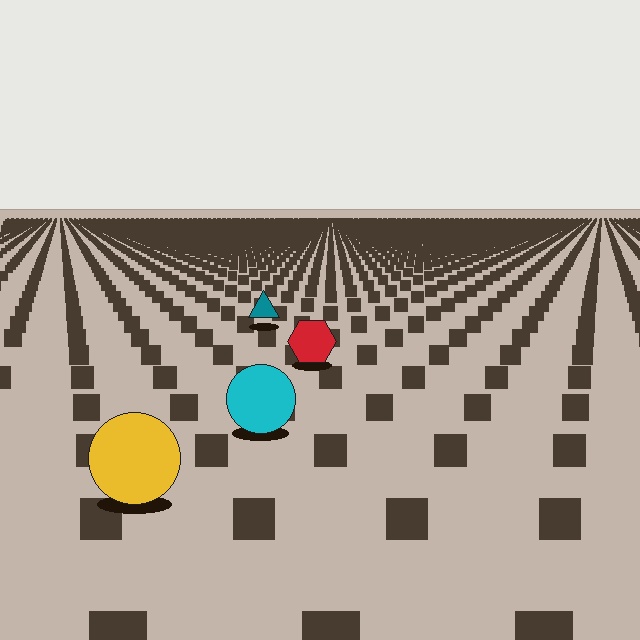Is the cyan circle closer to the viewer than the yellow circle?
No. The yellow circle is closer — you can tell from the texture gradient: the ground texture is coarser near it.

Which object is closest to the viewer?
The yellow circle is closest. The texture marks near it are larger and more spread out.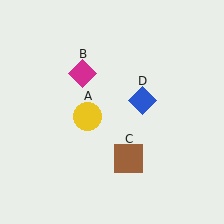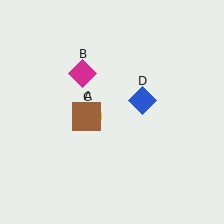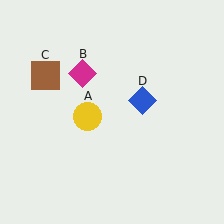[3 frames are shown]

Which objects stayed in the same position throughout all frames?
Yellow circle (object A) and magenta diamond (object B) and blue diamond (object D) remained stationary.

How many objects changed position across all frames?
1 object changed position: brown square (object C).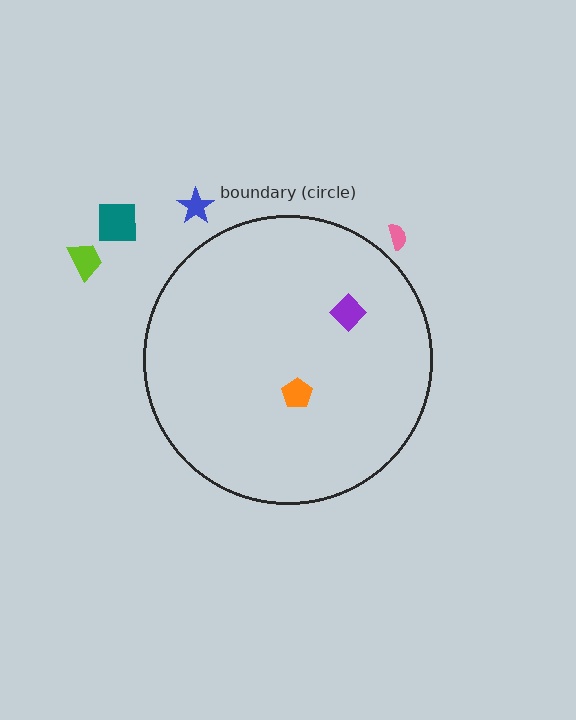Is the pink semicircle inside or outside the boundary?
Outside.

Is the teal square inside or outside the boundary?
Outside.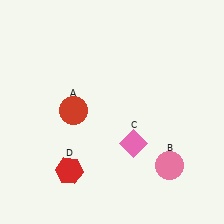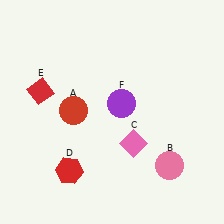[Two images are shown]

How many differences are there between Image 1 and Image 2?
There are 2 differences between the two images.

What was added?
A red diamond (E), a purple circle (F) were added in Image 2.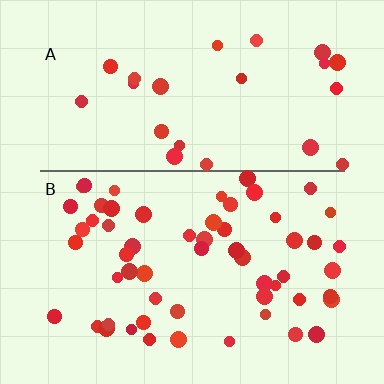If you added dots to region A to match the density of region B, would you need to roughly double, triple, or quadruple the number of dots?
Approximately double.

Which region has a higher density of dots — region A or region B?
B (the bottom).